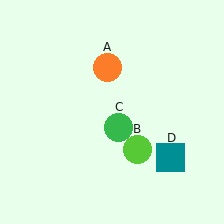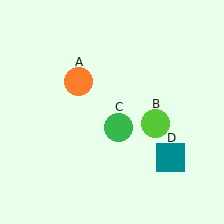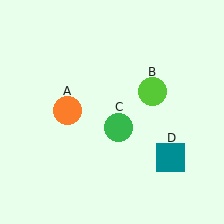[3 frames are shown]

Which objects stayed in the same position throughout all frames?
Green circle (object C) and teal square (object D) remained stationary.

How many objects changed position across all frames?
2 objects changed position: orange circle (object A), lime circle (object B).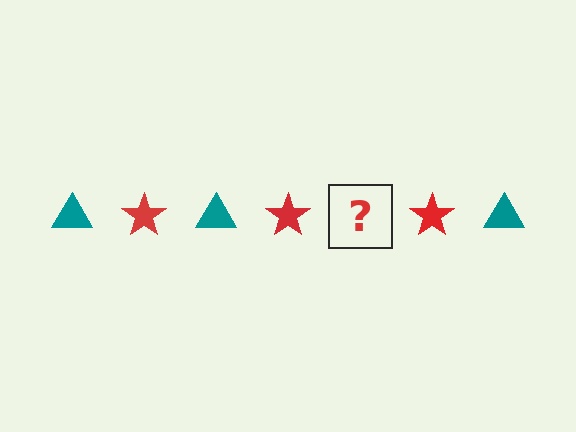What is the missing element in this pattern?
The missing element is a teal triangle.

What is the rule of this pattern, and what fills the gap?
The rule is that the pattern alternates between teal triangle and red star. The gap should be filled with a teal triangle.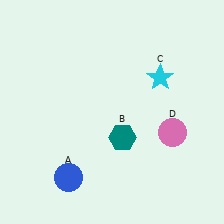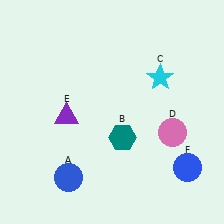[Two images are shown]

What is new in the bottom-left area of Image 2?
A purple triangle (E) was added in the bottom-left area of Image 2.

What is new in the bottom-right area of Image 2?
A blue circle (F) was added in the bottom-right area of Image 2.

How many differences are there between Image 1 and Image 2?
There are 2 differences between the two images.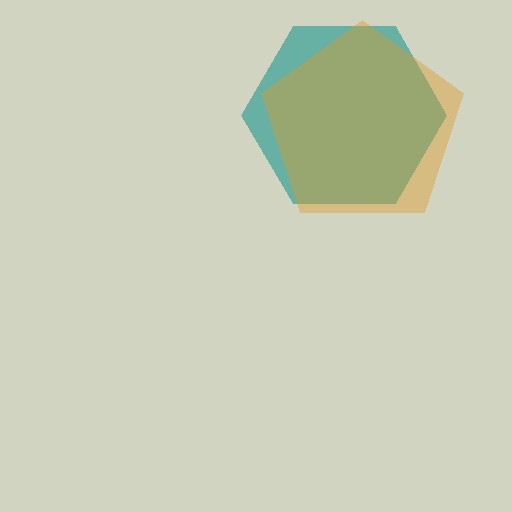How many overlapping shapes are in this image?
There are 2 overlapping shapes in the image.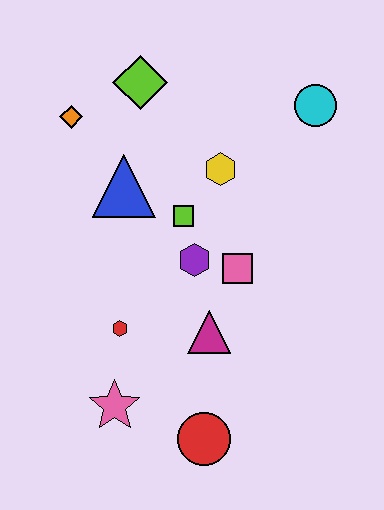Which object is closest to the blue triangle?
The lime square is closest to the blue triangle.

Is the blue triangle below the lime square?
No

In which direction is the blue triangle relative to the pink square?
The blue triangle is to the left of the pink square.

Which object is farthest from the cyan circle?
The pink star is farthest from the cyan circle.